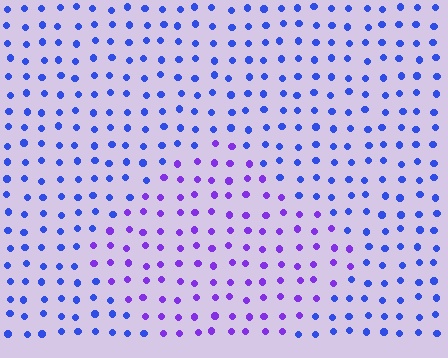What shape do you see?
I see a diamond.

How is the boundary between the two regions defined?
The boundary is defined purely by a slight shift in hue (about 38 degrees). Spacing, size, and orientation are identical on both sides.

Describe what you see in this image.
The image is filled with small blue elements in a uniform arrangement. A diamond-shaped region is visible where the elements are tinted to a slightly different hue, forming a subtle color boundary.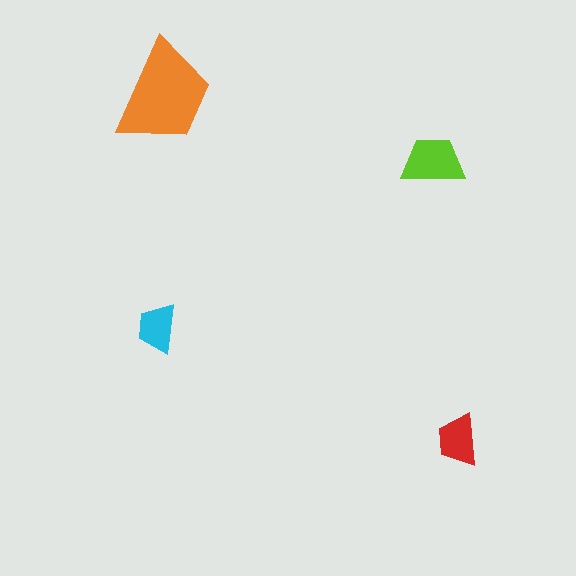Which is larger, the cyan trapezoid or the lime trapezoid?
The lime one.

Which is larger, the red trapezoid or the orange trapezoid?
The orange one.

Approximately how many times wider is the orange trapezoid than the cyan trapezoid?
About 2 times wider.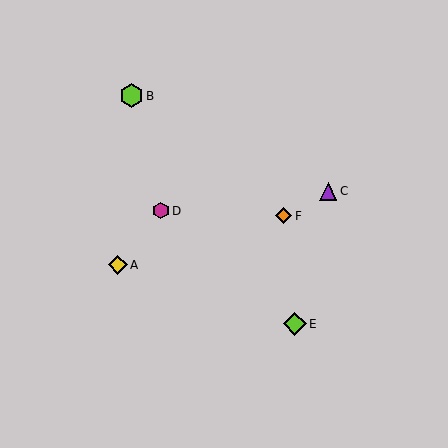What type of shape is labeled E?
Shape E is a lime diamond.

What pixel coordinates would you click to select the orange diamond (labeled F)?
Click at (284, 216) to select the orange diamond F.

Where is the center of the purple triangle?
The center of the purple triangle is at (328, 191).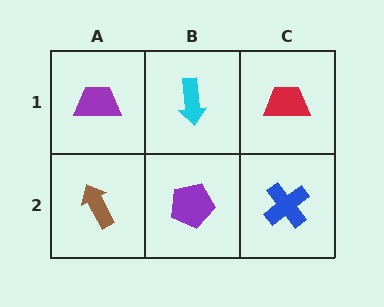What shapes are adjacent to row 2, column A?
A purple trapezoid (row 1, column A), a purple pentagon (row 2, column B).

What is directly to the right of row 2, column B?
A blue cross.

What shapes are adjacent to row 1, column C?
A blue cross (row 2, column C), a cyan arrow (row 1, column B).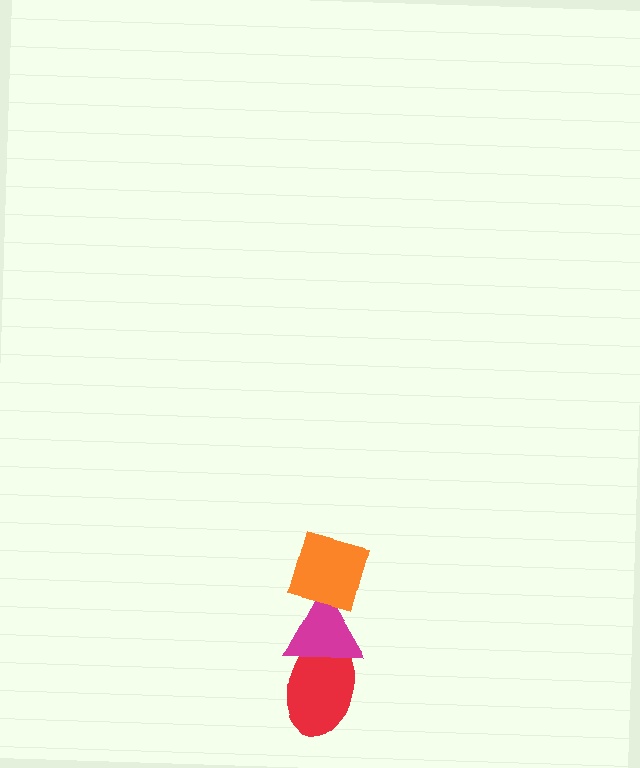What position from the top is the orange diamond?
The orange diamond is 1st from the top.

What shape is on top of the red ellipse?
The magenta triangle is on top of the red ellipse.